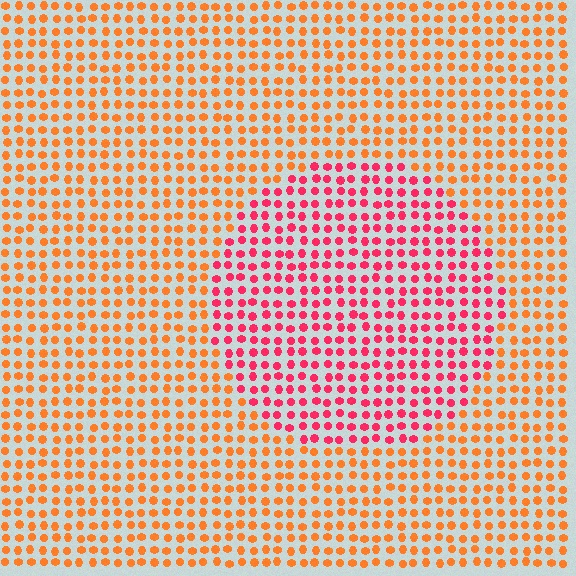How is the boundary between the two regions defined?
The boundary is defined purely by a slight shift in hue (about 41 degrees). Spacing, size, and orientation are identical on both sides.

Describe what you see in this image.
The image is filled with small orange elements in a uniform arrangement. A circle-shaped region is visible where the elements are tinted to a slightly different hue, forming a subtle color boundary.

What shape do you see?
I see a circle.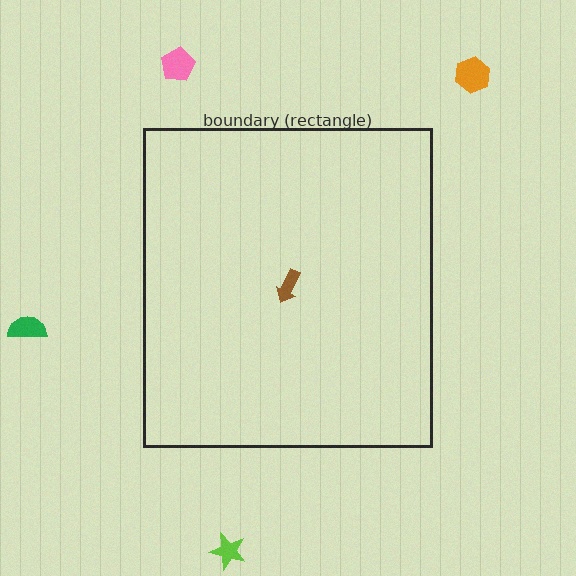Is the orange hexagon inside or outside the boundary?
Outside.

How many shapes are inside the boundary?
1 inside, 4 outside.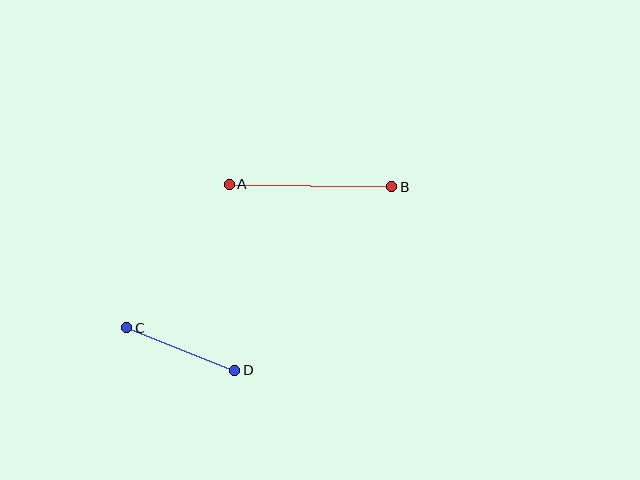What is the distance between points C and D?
The distance is approximately 116 pixels.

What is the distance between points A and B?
The distance is approximately 162 pixels.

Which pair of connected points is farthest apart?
Points A and B are farthest apart.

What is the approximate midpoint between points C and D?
The midpoint is at approximately (181, 349) pixels.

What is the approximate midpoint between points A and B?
The midpoint is at approximately (311, 185) pixels.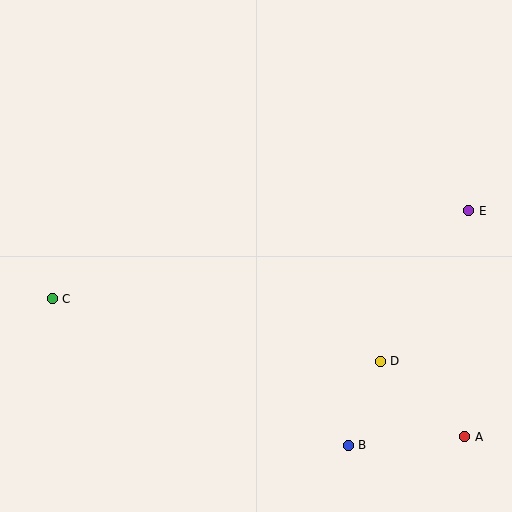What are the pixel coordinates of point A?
Point A is at (465, 437).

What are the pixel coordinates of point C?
Point C is at (52, 299).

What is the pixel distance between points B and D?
The distance between B and D is 90 pixels.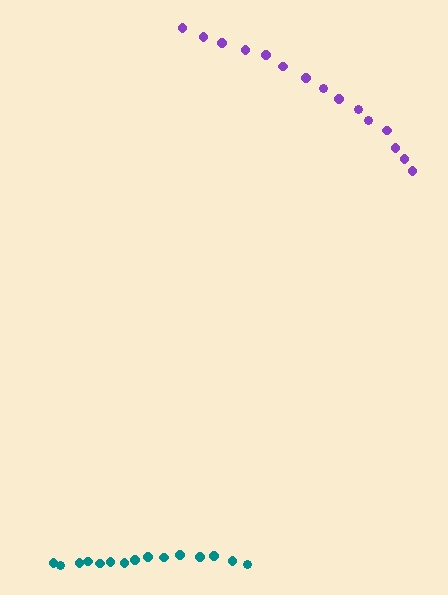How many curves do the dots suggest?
There are 2 distinct paths.